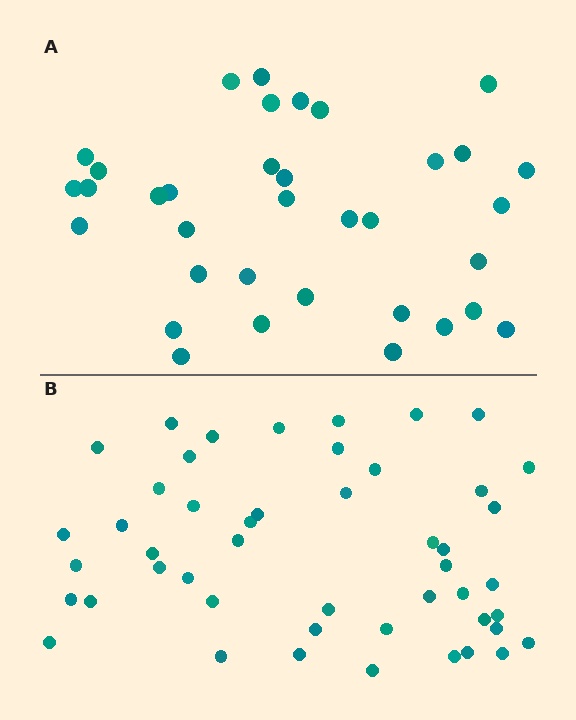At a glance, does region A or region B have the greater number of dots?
Region B (the bottom region) has more dots.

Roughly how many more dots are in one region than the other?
Region B has approximately 15 more dots than region A.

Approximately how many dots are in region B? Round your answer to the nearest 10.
About 50 dots. (The exact count is 48, which rounds to 50.)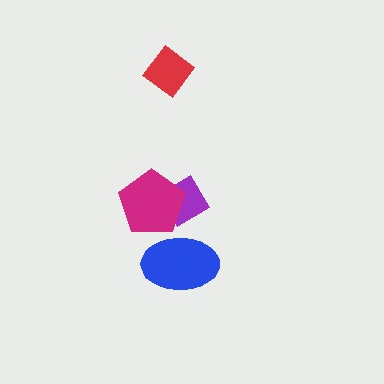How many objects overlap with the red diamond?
0 objects overlap with the red diamond.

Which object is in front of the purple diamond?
The magenta pentagon is in front of the purple diamond.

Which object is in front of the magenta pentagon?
The blue ellipse is in front of the magenta pentagon.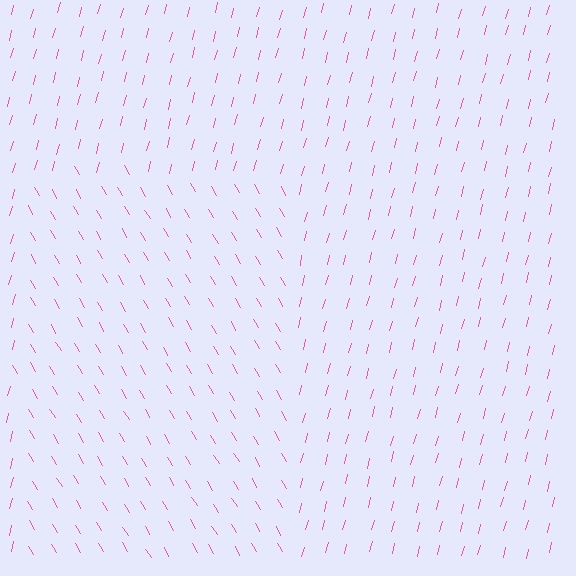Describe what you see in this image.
The image is filled with small pink line segments. A rectangle region in the image has lines oriented differently from the surrounding lines, creating a visible texture boundary.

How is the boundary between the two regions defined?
The boundary is defined purely by a change in line orientation (approximately 45 degrees difference). All lines are the same color and thickness.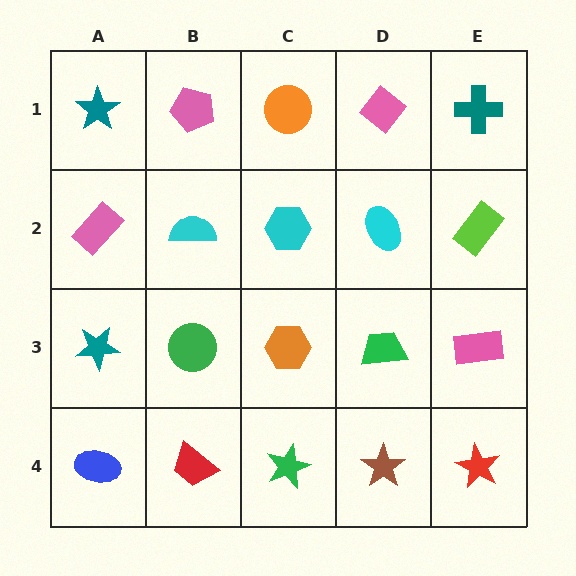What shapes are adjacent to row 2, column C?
An orange circle (row 1, column C), an orange hexagon (row 3, column C), a cyan semicircle (row 2, column B), a cyan ellipse (row 2, column D).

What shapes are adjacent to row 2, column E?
A teal cross (row 1, column E), a pink rectangle (row 3, column E), a cyan ellipse (row 2, column D).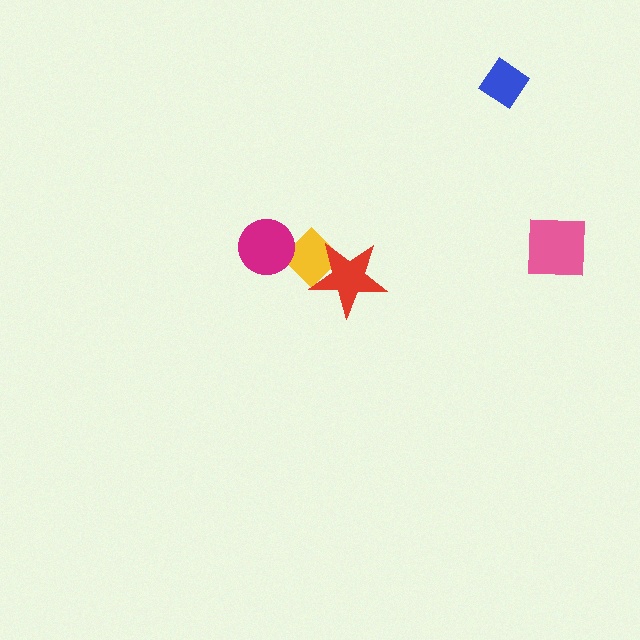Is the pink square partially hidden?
No, no other shape covers it.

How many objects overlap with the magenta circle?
1 object overlaps with the magenta circle.